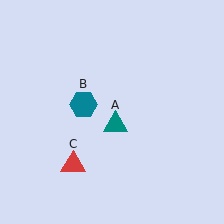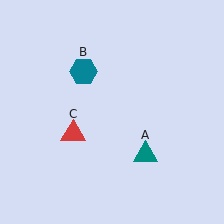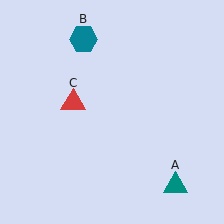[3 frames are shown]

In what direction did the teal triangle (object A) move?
The teal triangle (object A) moved down and to the right.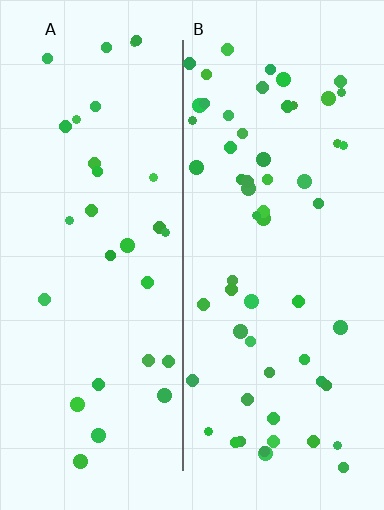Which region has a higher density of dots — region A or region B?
B (the right).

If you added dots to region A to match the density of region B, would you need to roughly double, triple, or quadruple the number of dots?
Approximately double.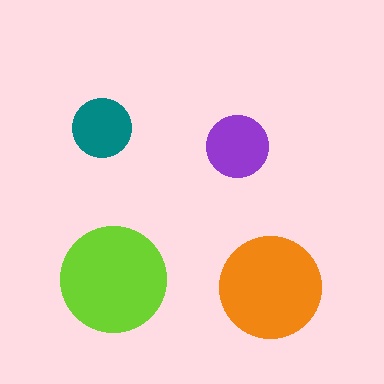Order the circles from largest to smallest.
the lime one, the orange one, the purple one, the teal one.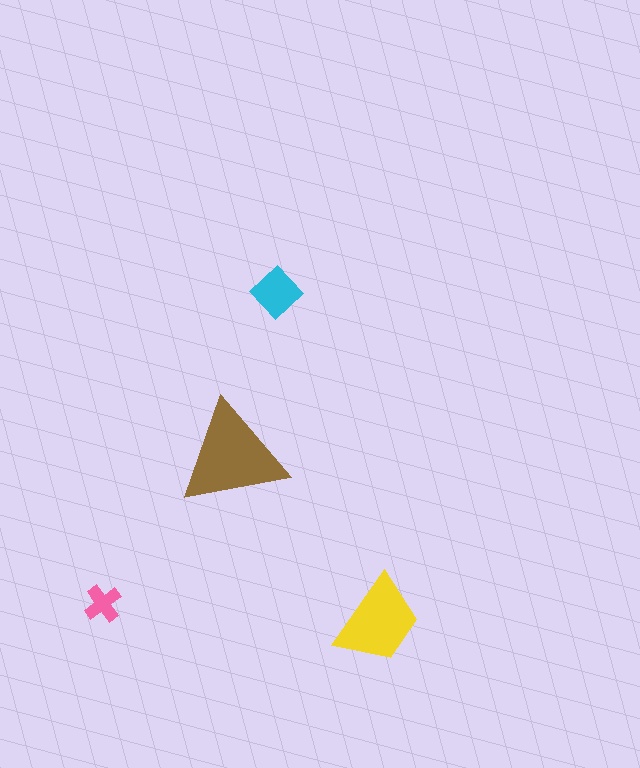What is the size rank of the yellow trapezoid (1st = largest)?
2nd.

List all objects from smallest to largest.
The pink cross, the cyan diamond, the yellow trapezoid, the brown triangle.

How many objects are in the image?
There are 4 objects in the image.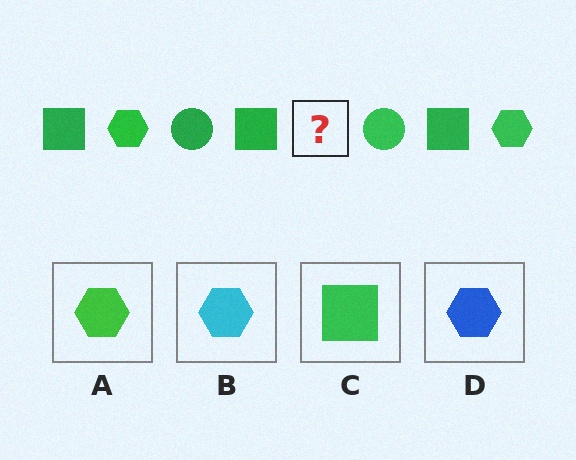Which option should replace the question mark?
Option A.